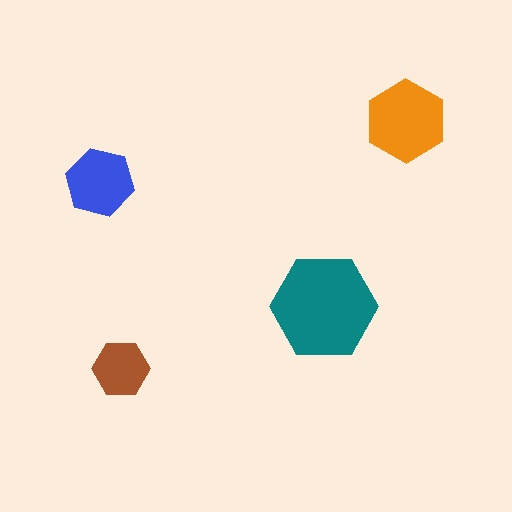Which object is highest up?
The orange hexagon is topmost.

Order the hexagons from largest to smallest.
the teal one, the orange one, the blue one, the brown one.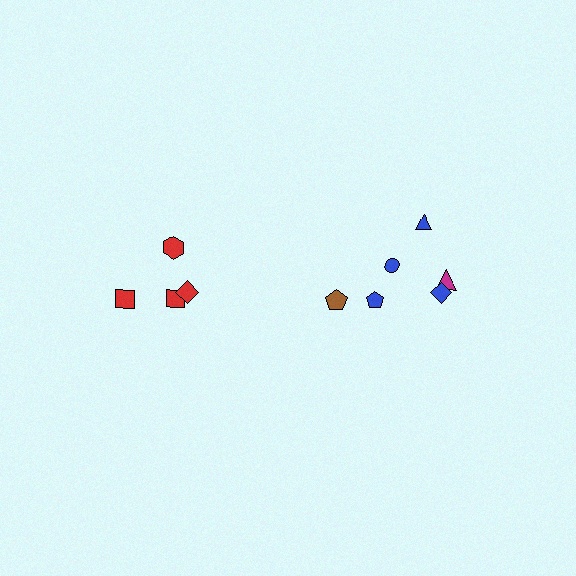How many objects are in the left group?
There are 4 objects.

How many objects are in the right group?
There are 6 objects.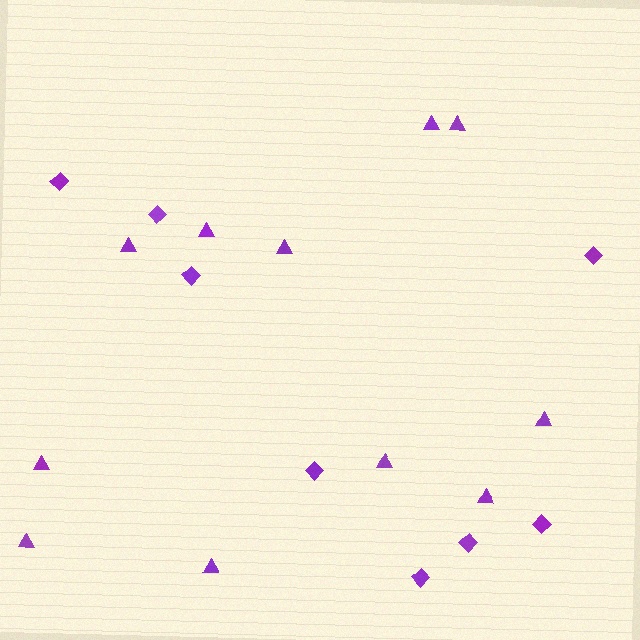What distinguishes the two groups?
There are 2 groups: one group of diamonds (8) and one group of triangles (11).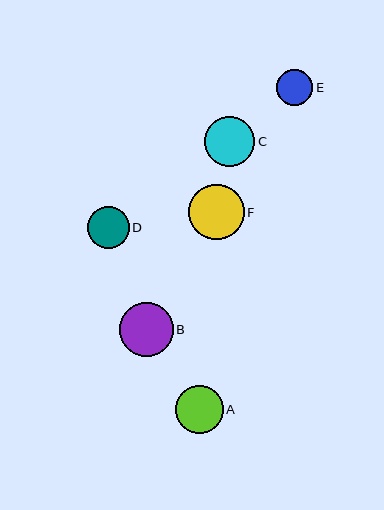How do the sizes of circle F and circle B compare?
Circle F and circle B are approximately the same size.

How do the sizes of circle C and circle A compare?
Circle C and circle A are approximately the same size.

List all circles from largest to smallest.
From largest to smallest: F, B, C, A, D, E.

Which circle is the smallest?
Circle E is the smallest with a size of approximately 36 pixels.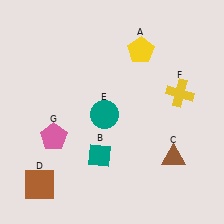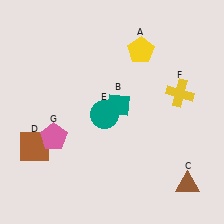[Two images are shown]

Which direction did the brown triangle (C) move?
The brown triangle (C) moved down.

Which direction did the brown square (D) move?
The brown square (D) moved up.